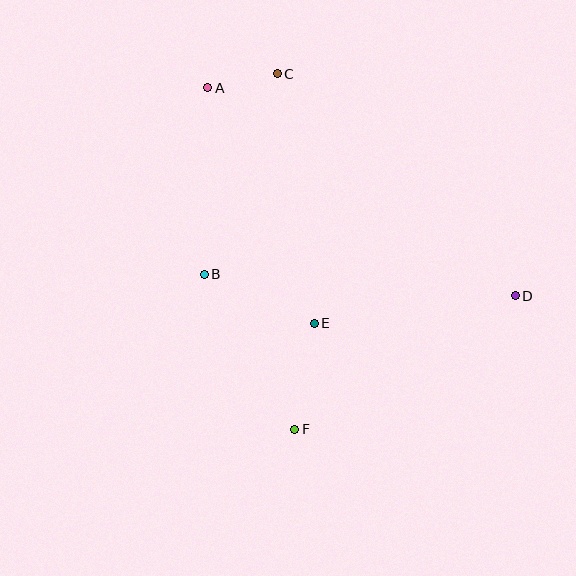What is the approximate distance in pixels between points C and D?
The distance between C and D is approximately 325 pixels.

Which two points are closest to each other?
Points A and C are closest to each other.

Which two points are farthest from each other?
Points A and D are farthest from each other.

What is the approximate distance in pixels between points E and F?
The distance between E and F is approximately 108 pixels.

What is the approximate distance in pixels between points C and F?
The distance between C and F is approximately 356 pixels.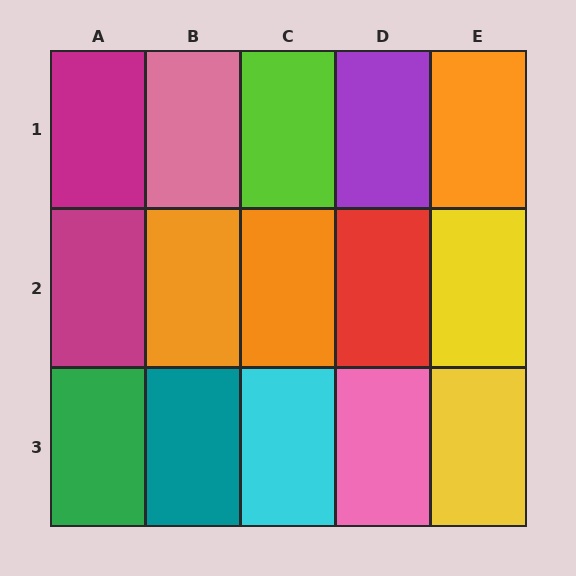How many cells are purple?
1 cell is purple.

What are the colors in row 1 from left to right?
Magenta, pink, lime, purple, orange.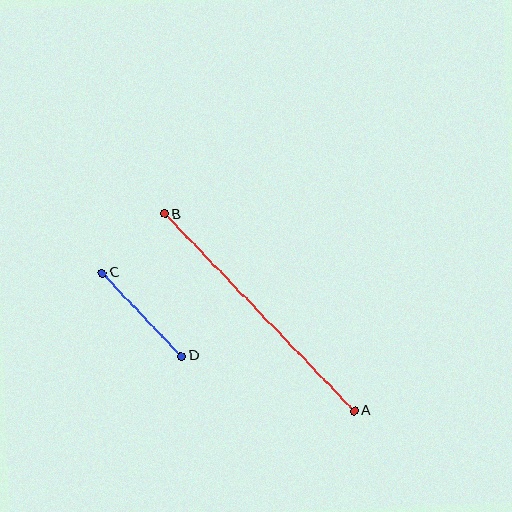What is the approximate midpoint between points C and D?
The midpoint is at approximately (142, 315) pixels.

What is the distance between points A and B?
The distance is approximately 273 pixels.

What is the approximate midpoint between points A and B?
The midpoint is at approximately (259, 313) pixels.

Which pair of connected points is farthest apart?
Points A and B are farthest apart.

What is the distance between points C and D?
The distance is approximately 114 pixels.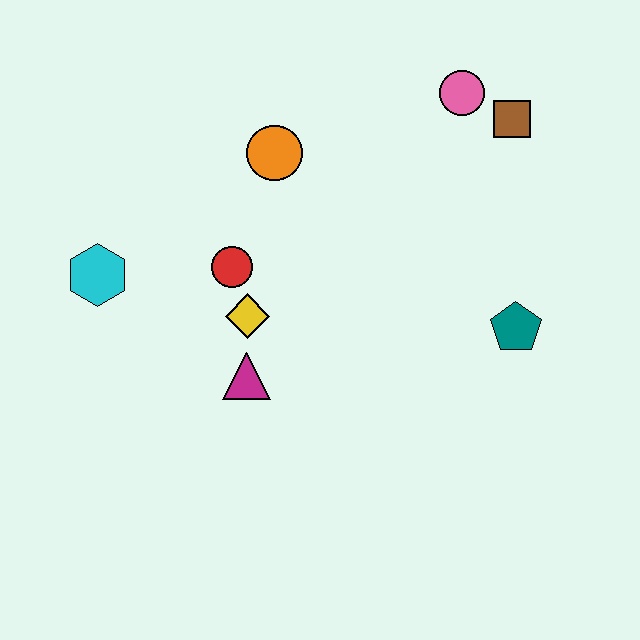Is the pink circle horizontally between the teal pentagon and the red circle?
Yes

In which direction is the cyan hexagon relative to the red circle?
The cyan hexagon is to the left of the red circle.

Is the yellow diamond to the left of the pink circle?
Yes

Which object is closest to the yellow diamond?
The red circle is closest to the yellow diamond.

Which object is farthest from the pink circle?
The cyan hexagon is farthest from the pink circle.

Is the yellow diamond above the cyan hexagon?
No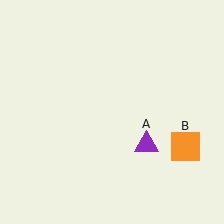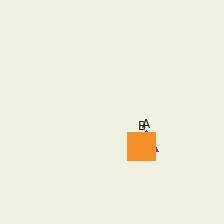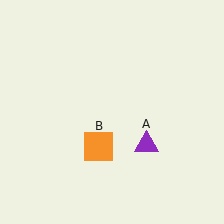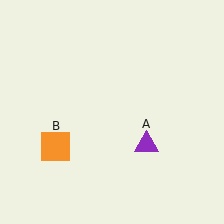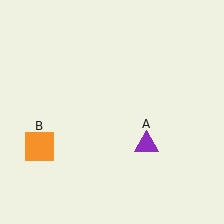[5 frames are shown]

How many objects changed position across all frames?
1 object changed position: orange square (object B).